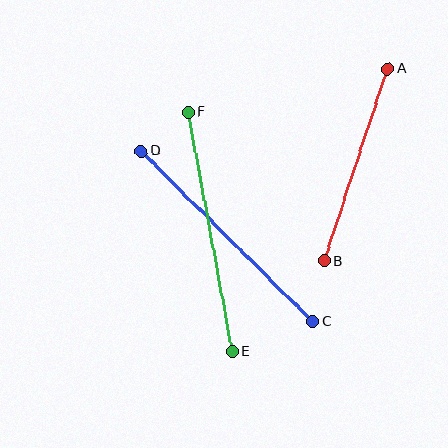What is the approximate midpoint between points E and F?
The midpoint is at approximately (210, 232) pixels.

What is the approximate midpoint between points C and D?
The midpoint is at approximately (227, 236) pixels.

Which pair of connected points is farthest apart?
Points E and F are farthest apart.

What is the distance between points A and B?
The distance is approximately 202 pixels.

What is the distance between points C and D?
The distance is approximately 242 pixels.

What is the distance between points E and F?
The distance is approximately 243 pixels.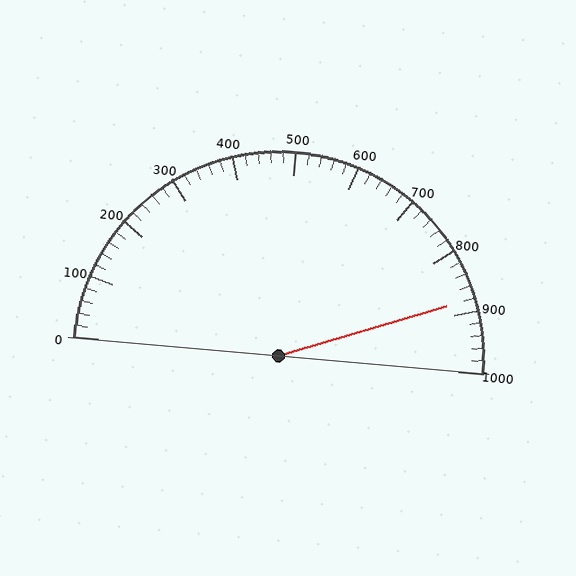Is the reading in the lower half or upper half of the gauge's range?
The reading is in the upper half of the range (0 to 1000).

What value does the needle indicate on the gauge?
The needle indicates approximately 880.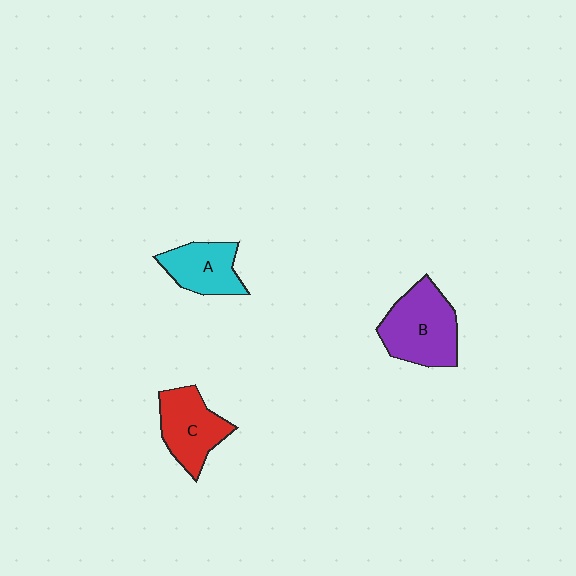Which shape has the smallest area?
Shape A (cyan).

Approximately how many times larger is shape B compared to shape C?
Approximately 1.3 times.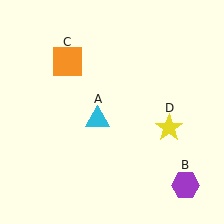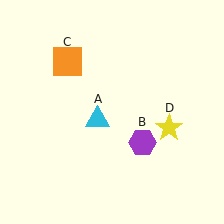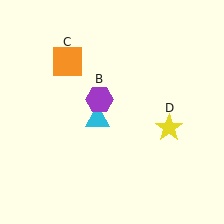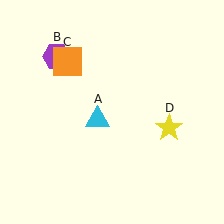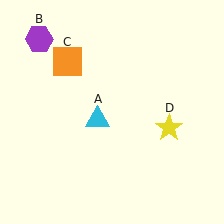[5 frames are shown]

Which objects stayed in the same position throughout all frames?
Cyan triangle (object A) and orange square (object C) and yellow star (object D) remained stationary.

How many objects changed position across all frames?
1 object changed position: purple hexagon (object B).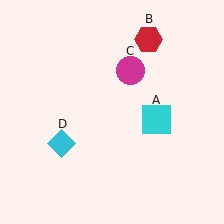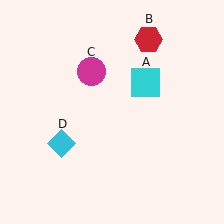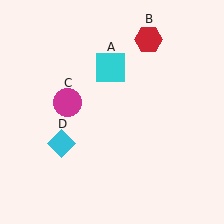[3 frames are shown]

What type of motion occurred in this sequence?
The cyan square (object A), magenta circle (object C) rotated counterclockwise around the center of the scene.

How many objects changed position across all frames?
2 objects changed position: cyan square (object A), magenta circle (object C).